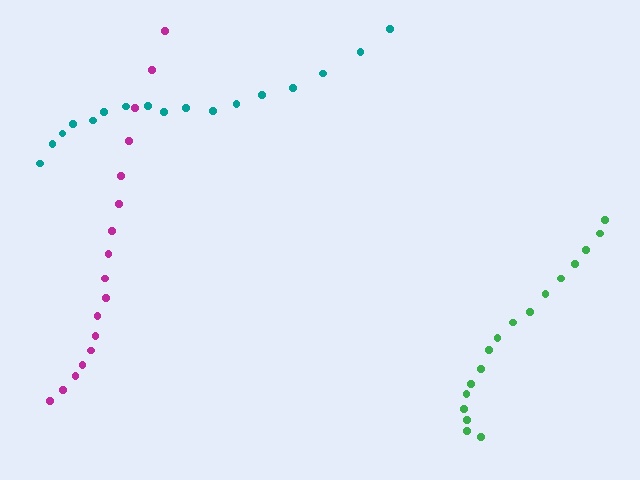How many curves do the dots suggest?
There are 3 distinct paths.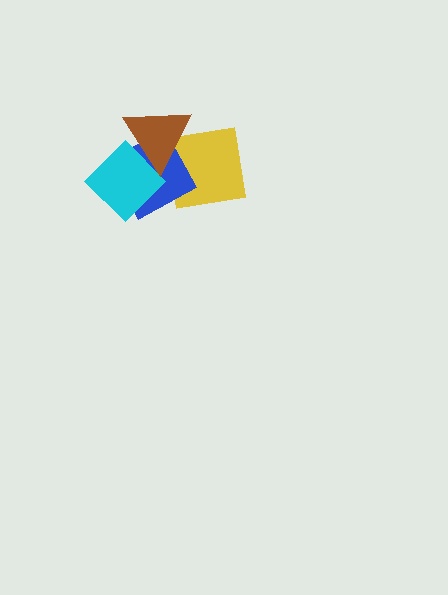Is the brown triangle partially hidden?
No, no other shape covers it.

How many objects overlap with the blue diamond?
3 objects overlap with the blue diamond.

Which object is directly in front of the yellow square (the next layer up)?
The blue diamond is directly in front of the yellow square.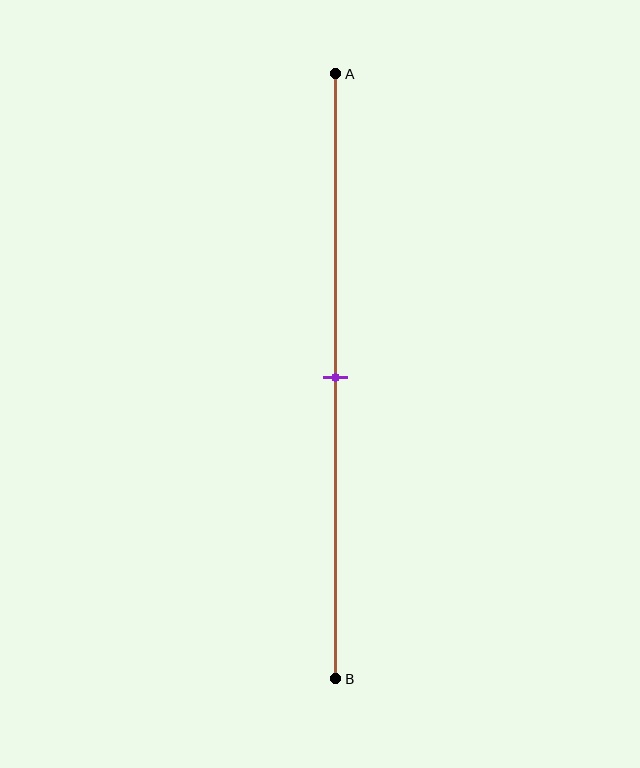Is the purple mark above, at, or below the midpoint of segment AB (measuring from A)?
The purple mark is approximately at the midpoint of segment AB.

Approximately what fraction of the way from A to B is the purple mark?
The purple mark is approximately 50% of the way from A to B.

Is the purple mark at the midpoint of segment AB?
Yes, the mark is approximately at the midpoint.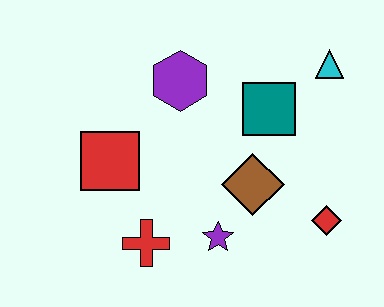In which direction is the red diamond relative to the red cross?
The red diamond is to the right of the red cross.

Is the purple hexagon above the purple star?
Yes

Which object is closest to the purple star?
The brown diamond is closest to the purple star.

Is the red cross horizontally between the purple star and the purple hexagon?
No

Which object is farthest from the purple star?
The cyan triangle is farthest from the purple star.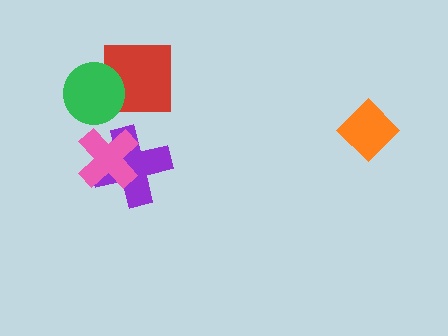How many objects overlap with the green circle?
1 object overlaps with the green circle.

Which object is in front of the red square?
The green circle is in front of the red square.